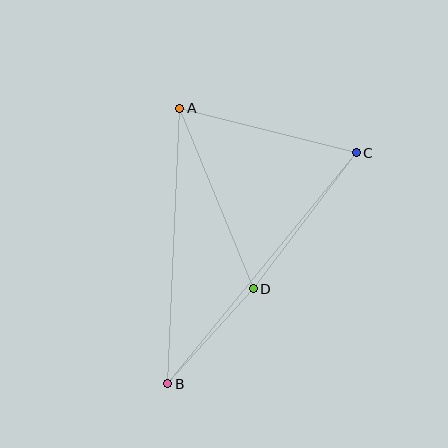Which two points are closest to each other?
Points B and D are closest to each other.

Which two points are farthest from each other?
Points B and C are farthest from each other.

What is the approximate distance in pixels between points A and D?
The distance between A and D is approximately 195 pixels.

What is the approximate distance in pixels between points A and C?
The distance between A and C is approximately 182 pixels.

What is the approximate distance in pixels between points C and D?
The distance between C and D is approximately 171 pixels.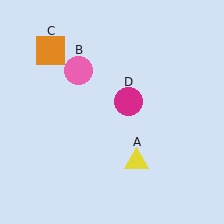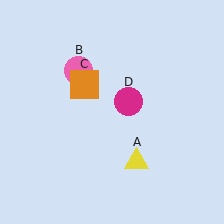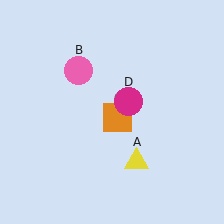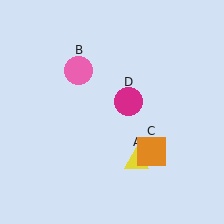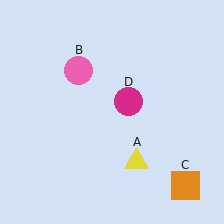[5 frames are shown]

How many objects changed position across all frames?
1 object changed position: orange square (object C).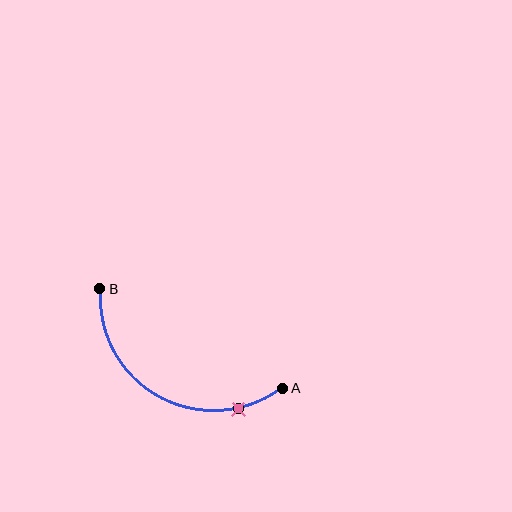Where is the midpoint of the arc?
The arc midpoint is the point on the curve farthest from the straight line joining A and B. It sits below that line.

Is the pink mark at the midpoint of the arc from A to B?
No. The pink mark lies on the arc but is closer to endpoint A. The arc midpoint would be at the point on the curve equidistant along the arc from both A and B.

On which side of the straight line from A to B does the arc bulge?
The arc bulges below the straight line connecting A and B.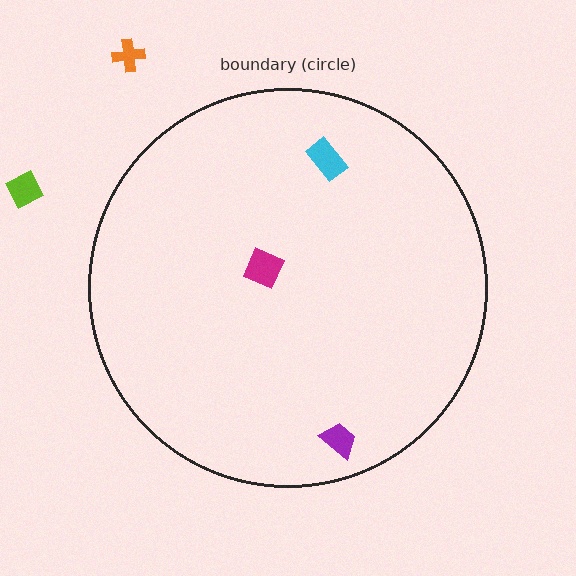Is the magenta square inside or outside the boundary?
Inside.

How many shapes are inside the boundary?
3 inside, 2 outside.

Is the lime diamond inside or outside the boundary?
Outside.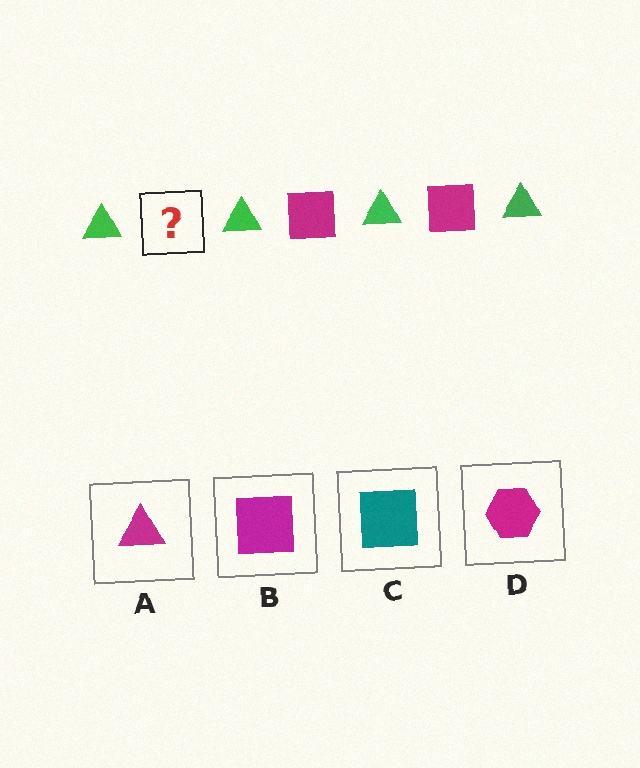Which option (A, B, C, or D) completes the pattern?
B.